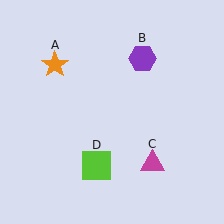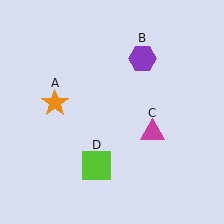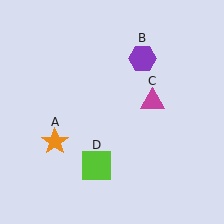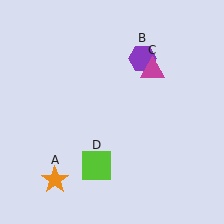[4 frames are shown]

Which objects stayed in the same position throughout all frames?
Purple hexagon (object B) and lime square (object D) remained stationary.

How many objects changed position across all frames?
2 objects changed position: orange star (object A), magenta triangle (object C).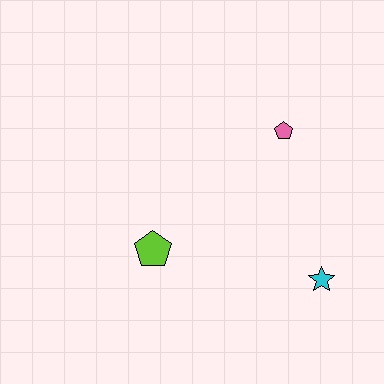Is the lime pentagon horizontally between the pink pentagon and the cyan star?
No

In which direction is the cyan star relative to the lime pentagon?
The cyan star is to the right of the lime pentagon.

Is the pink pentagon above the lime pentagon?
Yes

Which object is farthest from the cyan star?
The lime pentagon is farthest from the cyan star.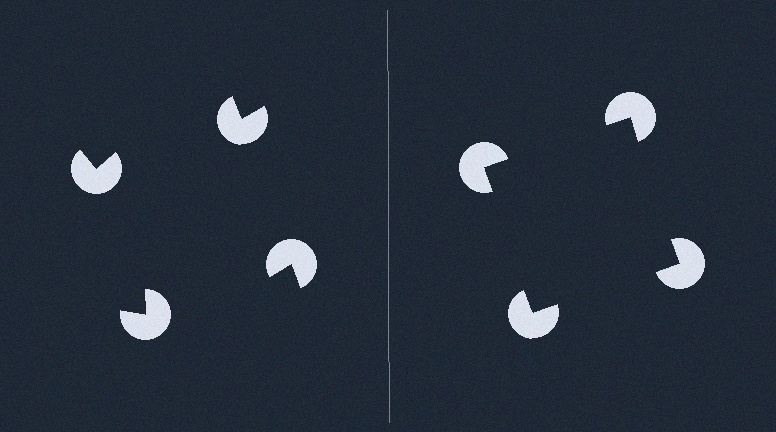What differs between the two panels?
The pac-man discs are positioned identically on both sides; only the wedge orientations differ. On the right they align to a square; on the left they are misaligned.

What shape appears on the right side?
An illusory square.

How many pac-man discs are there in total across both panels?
8 — 4 on each side.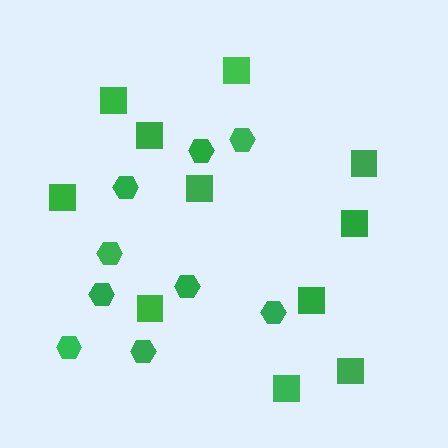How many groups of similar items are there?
There are 2 groups: one group of squares (11) and one group of hexagons (9).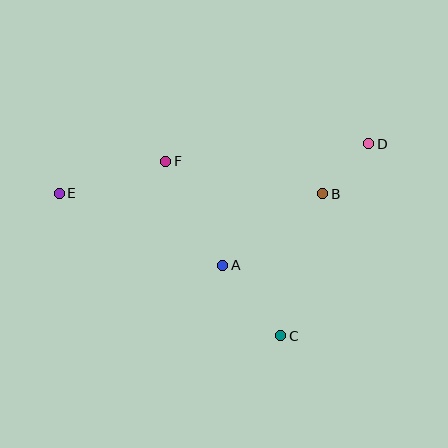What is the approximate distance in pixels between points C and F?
The distance between C and F is approximately 209 pixels.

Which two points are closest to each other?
Points B and D are closest to each other.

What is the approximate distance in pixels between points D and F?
The distance between D and F is approximately 204 pixels.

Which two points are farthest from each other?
Points D and E are farthest from each other.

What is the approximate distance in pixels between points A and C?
The distance between A and C is approximately 92 pixels.